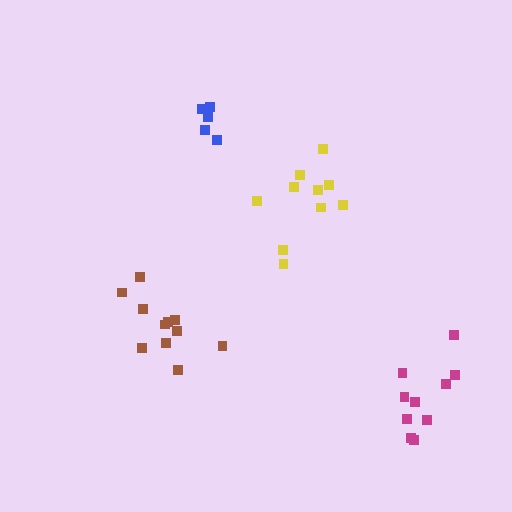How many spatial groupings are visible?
There are 4 spatial groupings.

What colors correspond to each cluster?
The clusters are colored: brown, magenta, yellow, blue.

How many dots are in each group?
Group 1: 11 dots, Group 2: 10 dots, Group 3: 10 dots, Group 4: 5 dots (36 total).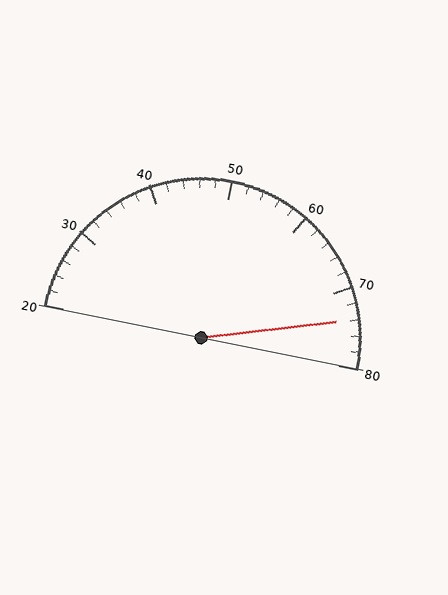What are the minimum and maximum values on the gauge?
The gauge ranges from 20 to 80.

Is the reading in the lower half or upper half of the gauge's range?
The reading is in the upper half of the range (20 to 80).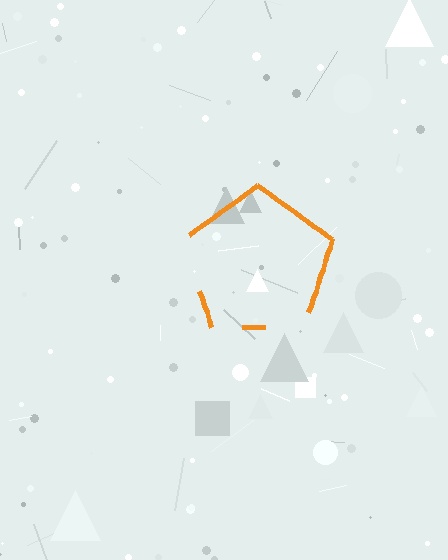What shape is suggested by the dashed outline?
The dashed outline suggests a pentagon.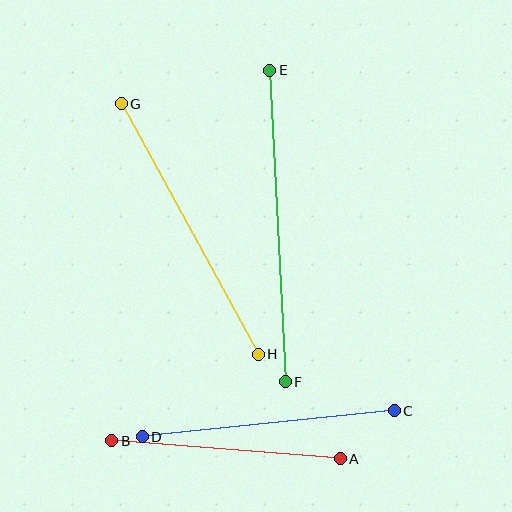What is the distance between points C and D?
The distance is approximately 253 pixels.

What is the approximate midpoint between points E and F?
The midpoint is at approximately (277, 226) pixels.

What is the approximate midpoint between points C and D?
The midpoint is at approximately (268, 424) pixels.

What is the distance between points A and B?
The distance is approximately 229 pixels.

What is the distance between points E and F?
The distance is approximately 312 pixels.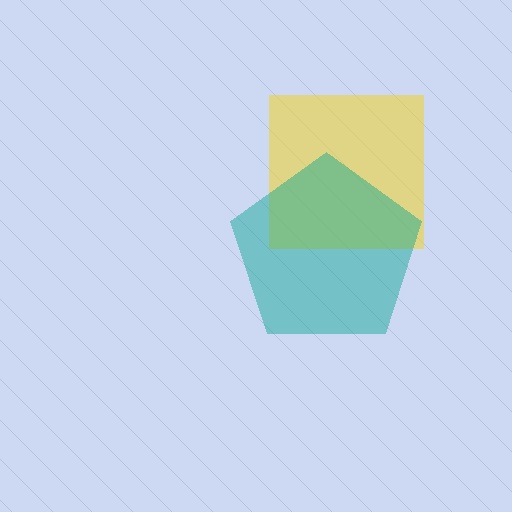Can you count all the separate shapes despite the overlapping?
Yes, there are 2 separate shapes.